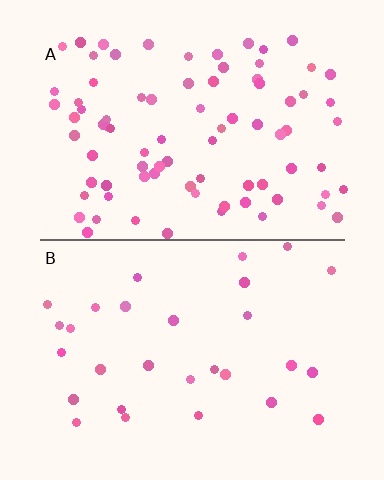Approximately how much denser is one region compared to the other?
Approximately 2.9× — region A over region B.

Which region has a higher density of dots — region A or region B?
A (the top).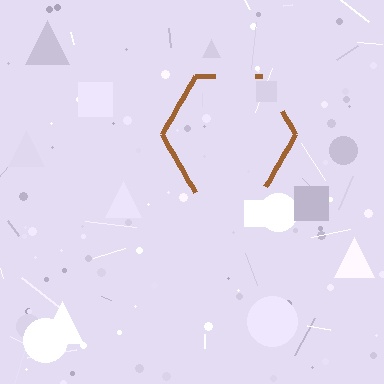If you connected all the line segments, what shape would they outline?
They would outline a hexagon.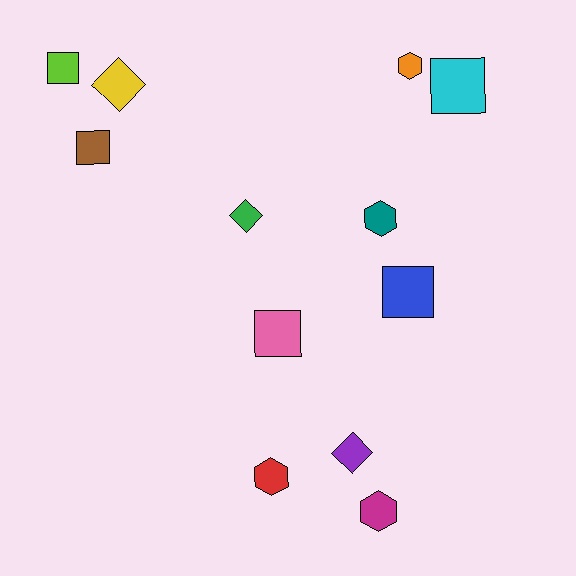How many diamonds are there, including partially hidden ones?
There are 3 diamonds.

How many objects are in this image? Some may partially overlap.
There are 12 objects.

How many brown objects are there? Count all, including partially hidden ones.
There is 1 brown object.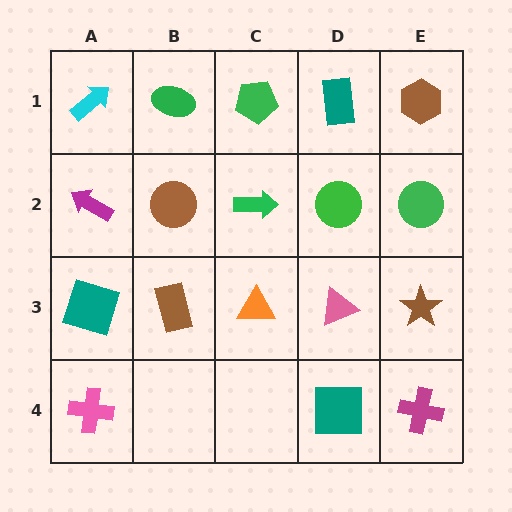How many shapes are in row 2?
5 shapes.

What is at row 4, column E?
A magenta cross.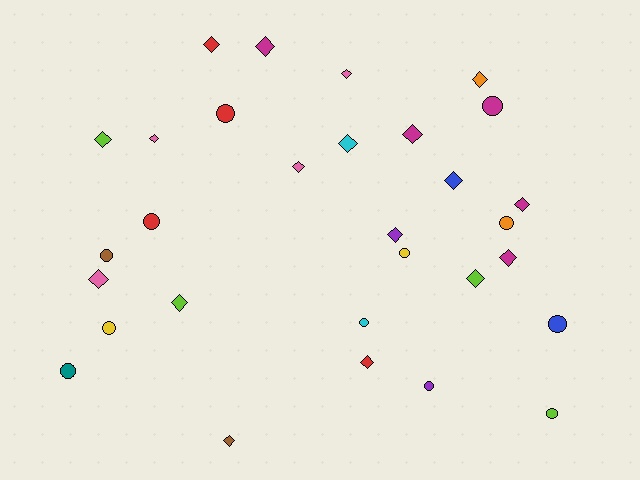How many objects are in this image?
There are 30 objects.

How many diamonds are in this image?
There are 18 diamonds.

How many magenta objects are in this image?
There are 5 magenta objects.